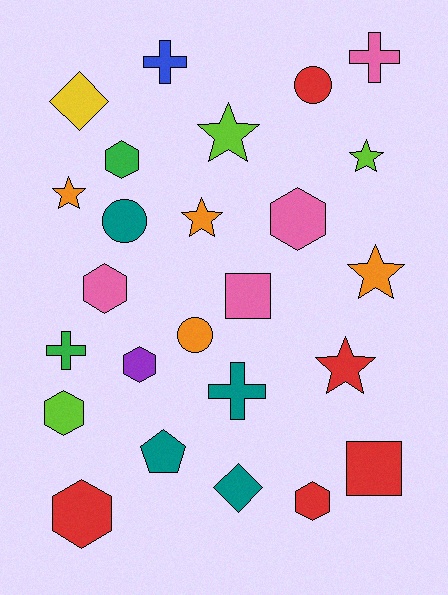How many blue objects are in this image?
There is 1 blue object.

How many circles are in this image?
There are 3 circles.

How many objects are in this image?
There are 25 objects.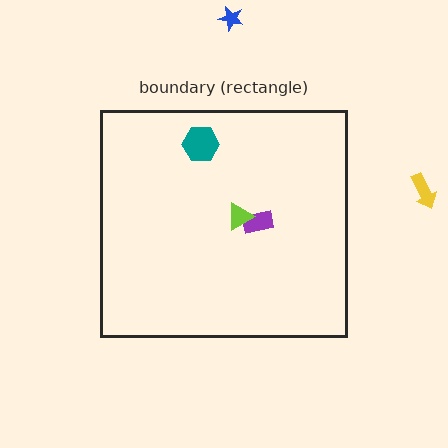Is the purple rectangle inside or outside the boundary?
Inside.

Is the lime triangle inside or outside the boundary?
Inside.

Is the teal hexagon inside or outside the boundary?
Inside.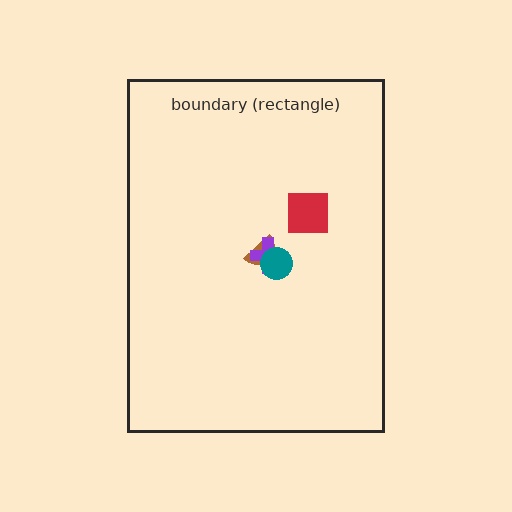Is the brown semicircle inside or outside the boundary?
Inside.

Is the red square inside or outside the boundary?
Inside.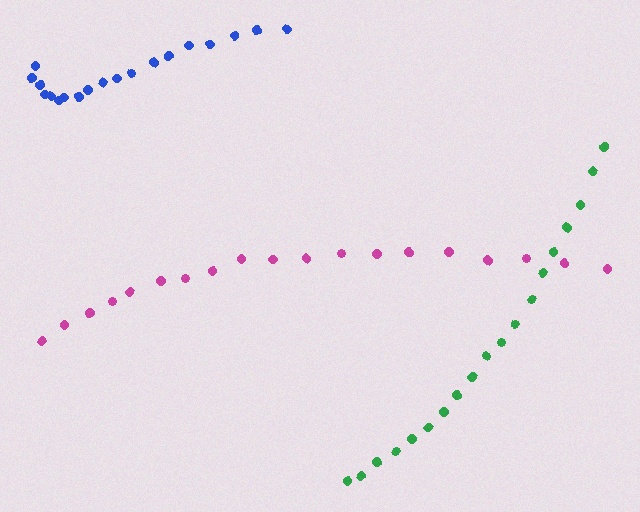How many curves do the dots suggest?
There are 3 distinct paths.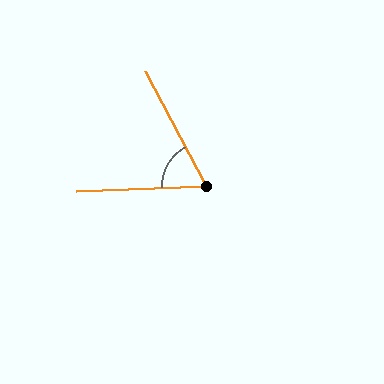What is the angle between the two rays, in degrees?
Approximately 64 degrees.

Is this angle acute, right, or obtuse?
It is acute.